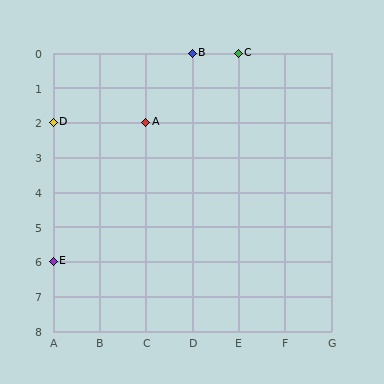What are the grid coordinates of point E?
Point E is at grid coordinates (A, 6).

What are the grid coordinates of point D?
Point D is at grid coordinates (A, 2).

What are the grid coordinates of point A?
Point A is at grid coordinates (C, 2).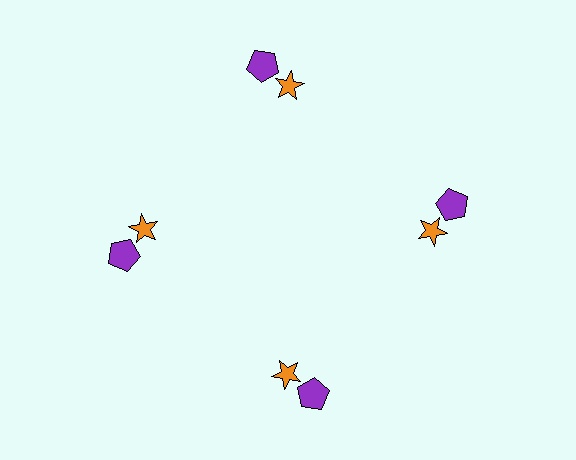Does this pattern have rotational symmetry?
Yes, this pattern has 4-fold rotational symmetry. It looks the same after rotating 90 degrees around the center.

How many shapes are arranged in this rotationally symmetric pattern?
There are 8 shapes, arranged in 4 groups of 2.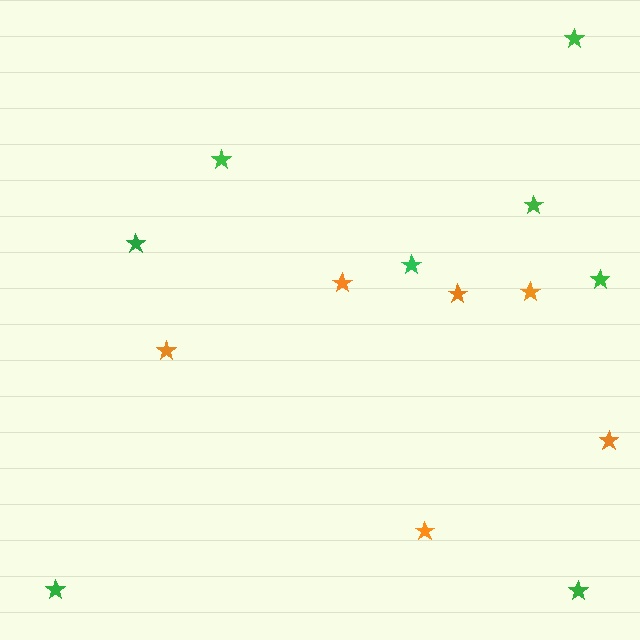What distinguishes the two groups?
There are 2 groups: one group of orange stars (6) and one group of green stars (8).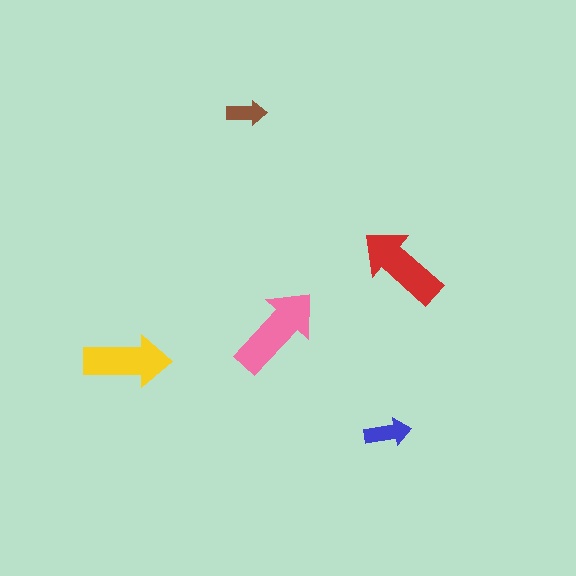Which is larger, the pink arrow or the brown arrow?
The pink one.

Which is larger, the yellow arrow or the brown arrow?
The yellow one.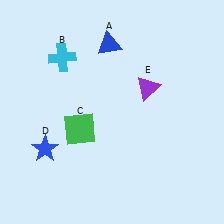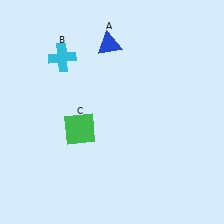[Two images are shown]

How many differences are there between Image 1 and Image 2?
There are 2 differences between the two images.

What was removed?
The blue star (D), the purple triangle (E) were removed in Image 2.